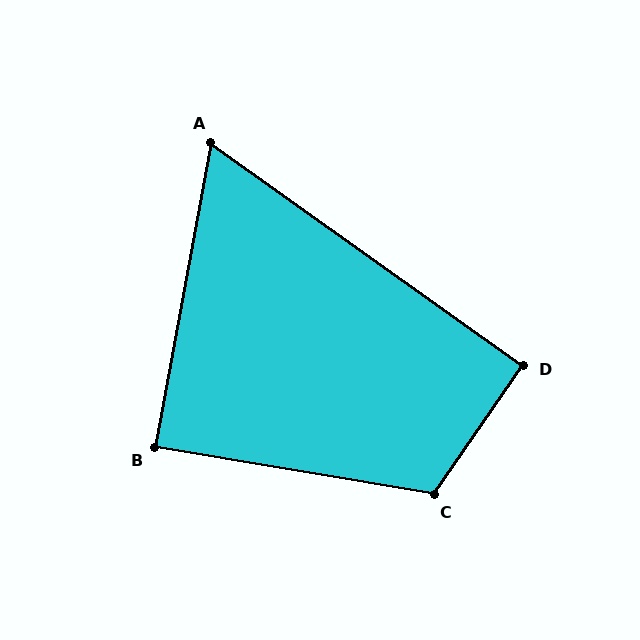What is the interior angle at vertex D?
Approximately 91 degrees (approximately right).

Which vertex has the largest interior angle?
C, at approximately 115 degrees.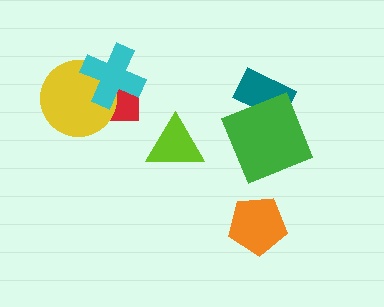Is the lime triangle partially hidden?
No, no other shape covers it.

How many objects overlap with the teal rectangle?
1 object overlaps with the teal rectangle.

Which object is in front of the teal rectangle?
The green diamond is in front of the teal rectangle.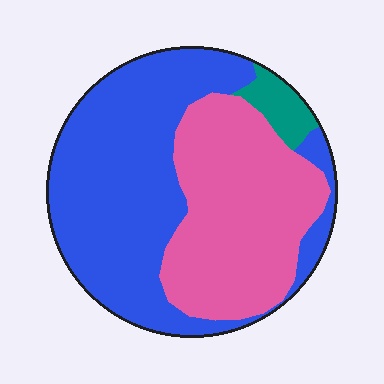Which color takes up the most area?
Blue, at roughly 55%.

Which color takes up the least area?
Teal, at roughly 5%.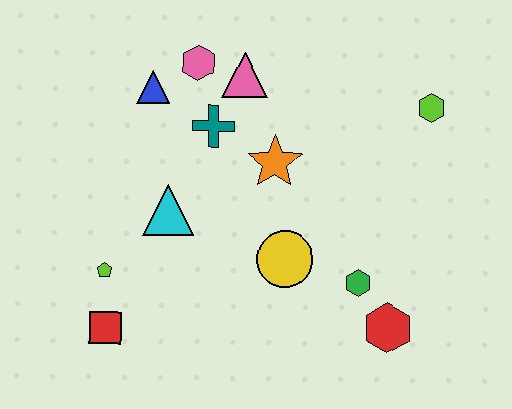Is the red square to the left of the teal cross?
Yes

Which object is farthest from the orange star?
The red square is farthest from the orange star.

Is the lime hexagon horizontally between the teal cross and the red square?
No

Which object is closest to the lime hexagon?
The orange star is closest to the lime hexagon.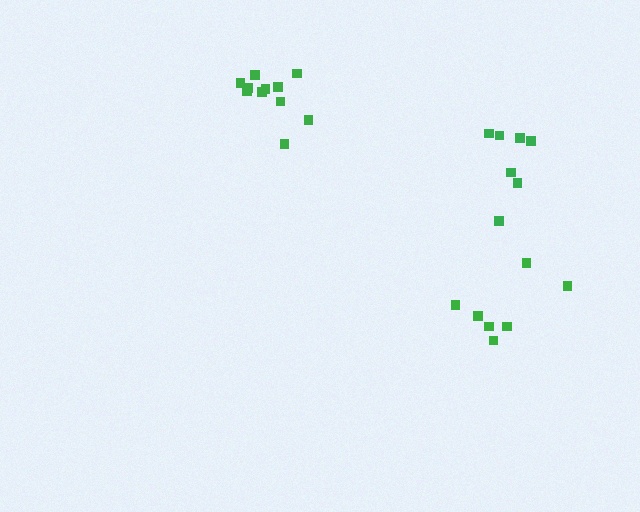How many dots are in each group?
Group 1: 7 dots, Group 2: 7 dots, Group 3: 11 dots (25 total).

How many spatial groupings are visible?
There are 3 spatial groupings.